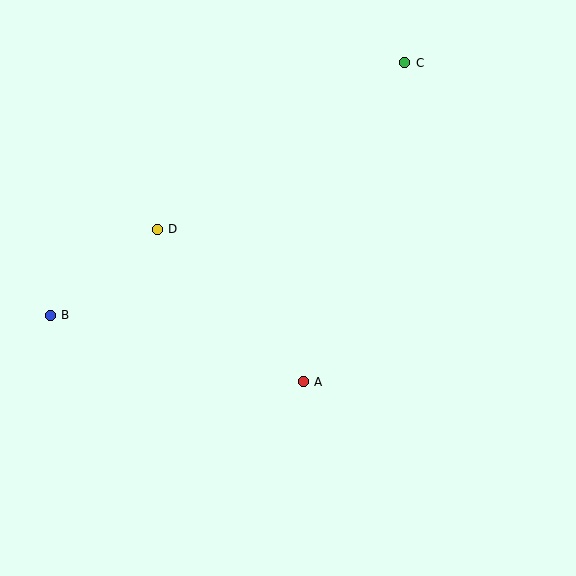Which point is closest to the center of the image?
Point A at (303, 382) is closest to the center.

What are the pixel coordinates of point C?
Point C is at (405, 63).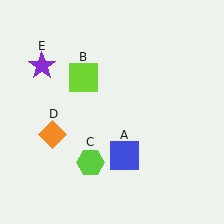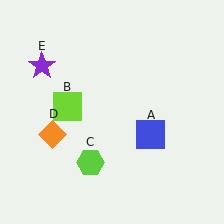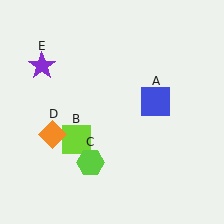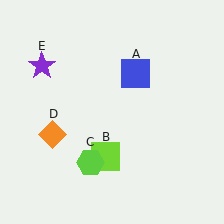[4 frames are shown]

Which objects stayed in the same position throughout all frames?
Lime hexagon (object C) and orange diamond (object D) and purple star (object E) remained stationary.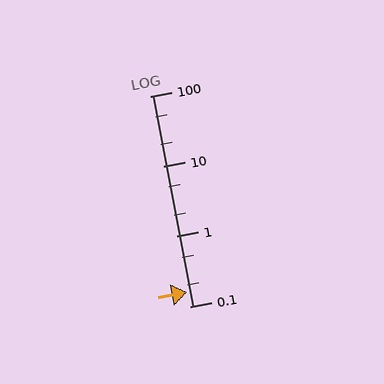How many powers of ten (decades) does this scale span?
The scale spans 3 decades, from 0.1 to 100.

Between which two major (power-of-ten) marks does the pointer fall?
The pointer is between 0.1 and 1.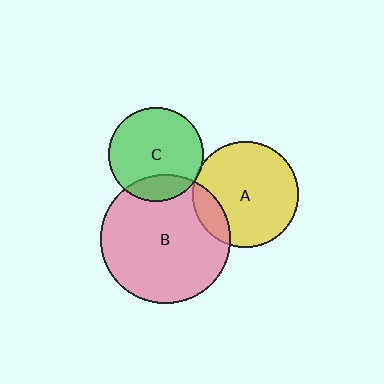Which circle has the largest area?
Circle B (pink).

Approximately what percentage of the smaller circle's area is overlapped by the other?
Approximately 5%.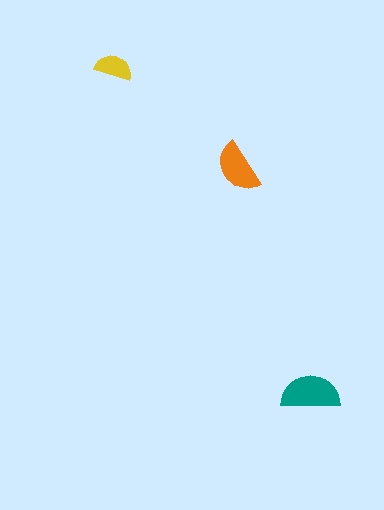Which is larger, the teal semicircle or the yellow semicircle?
The teal one.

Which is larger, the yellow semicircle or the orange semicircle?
The orange one.